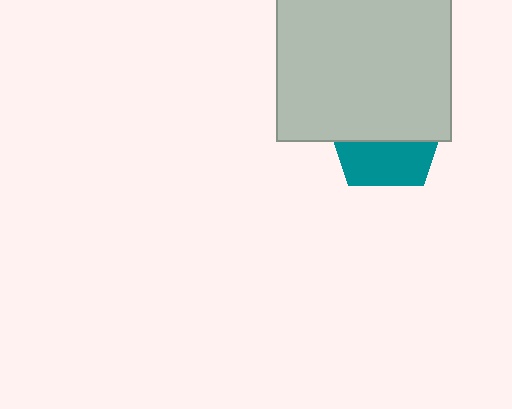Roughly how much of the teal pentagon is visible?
A small part of it is visible (roughly 40%).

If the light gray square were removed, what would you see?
You would see the complete teal pentagon.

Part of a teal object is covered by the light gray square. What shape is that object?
It is a pentagon.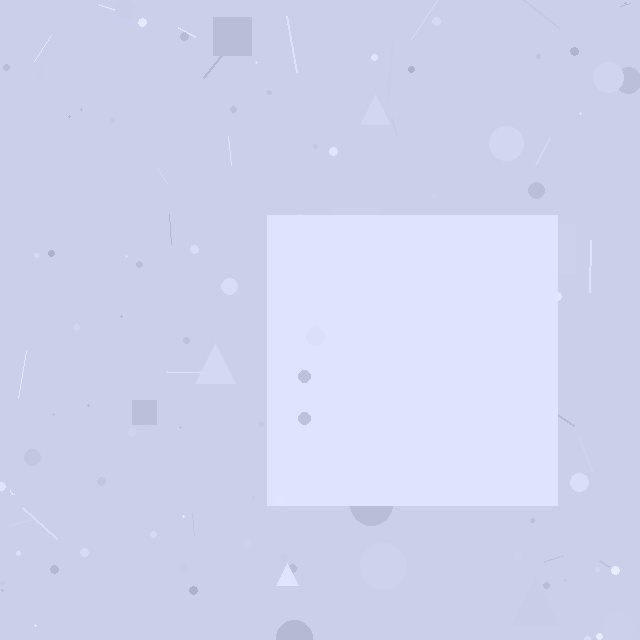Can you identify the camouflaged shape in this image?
The camouflaged shape is a square.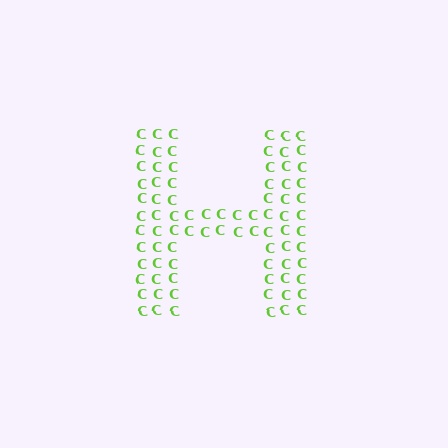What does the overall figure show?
The overall figure shows the letter H.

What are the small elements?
The small elements are letter C's.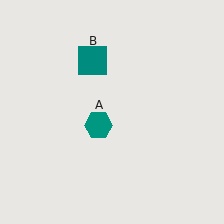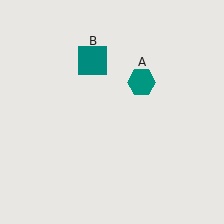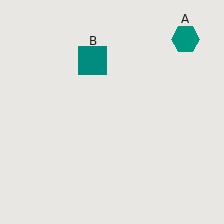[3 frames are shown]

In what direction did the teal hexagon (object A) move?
The teal hexagon (object A) moved up and to the right.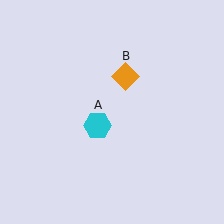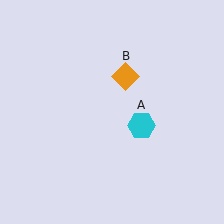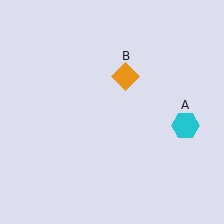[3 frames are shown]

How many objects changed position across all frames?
1 object changed position: cyan hexagon (object A).